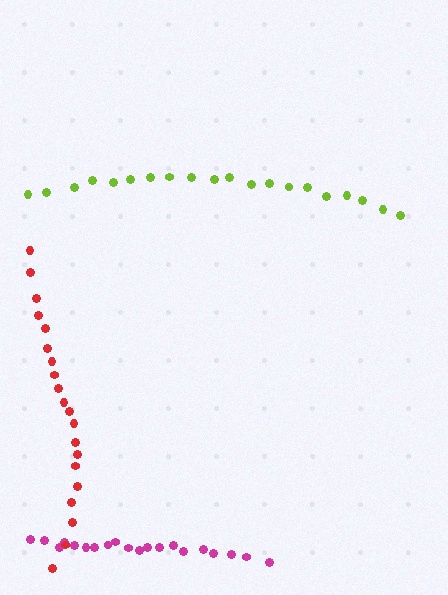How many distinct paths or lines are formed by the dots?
There are 3 distinct paths.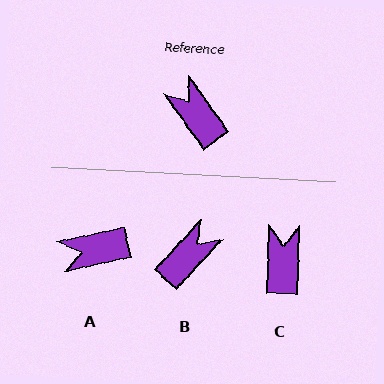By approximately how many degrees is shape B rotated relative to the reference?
Approximately 79 degrees clockwise.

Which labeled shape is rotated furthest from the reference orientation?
B, about 79 degrees away.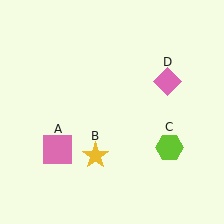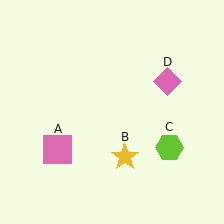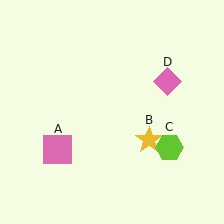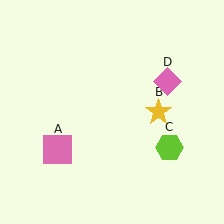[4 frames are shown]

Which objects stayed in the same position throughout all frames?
Pink square (object A) and lime hexagon (object C) and pink diamond (object D) remained stationary.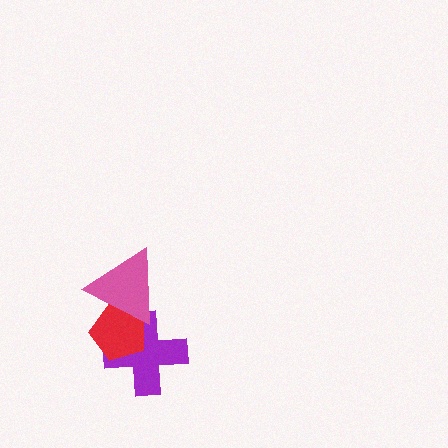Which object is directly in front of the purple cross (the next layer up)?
The red pentagon is directly in front of the purple cross.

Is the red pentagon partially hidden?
Yes, it is partially covered by another shape.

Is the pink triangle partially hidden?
No, no other shape covers it.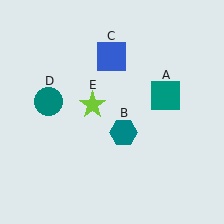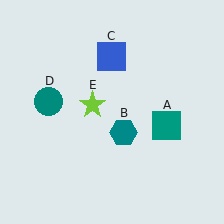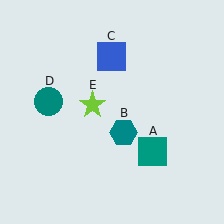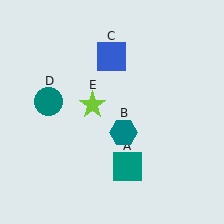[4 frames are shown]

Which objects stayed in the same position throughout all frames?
Teal hexagon (object B) and blue square (object C) and teal circle (object D) and lime star (object E) remained stationary.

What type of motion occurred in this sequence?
The teal square (object A) rotated clockwise around the center of the scene.